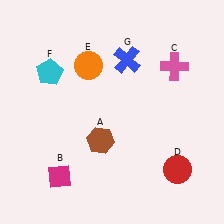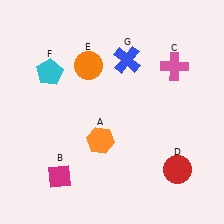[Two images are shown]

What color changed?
The hexagon (A) changed from brown in Image 1 to orange in Image 2.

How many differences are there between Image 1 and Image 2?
There is 1 difference between the two images.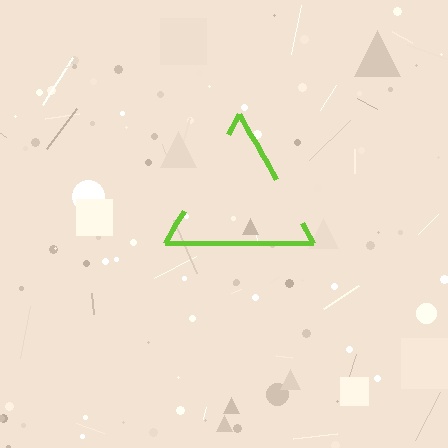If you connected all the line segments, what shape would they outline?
They would outline a triangle.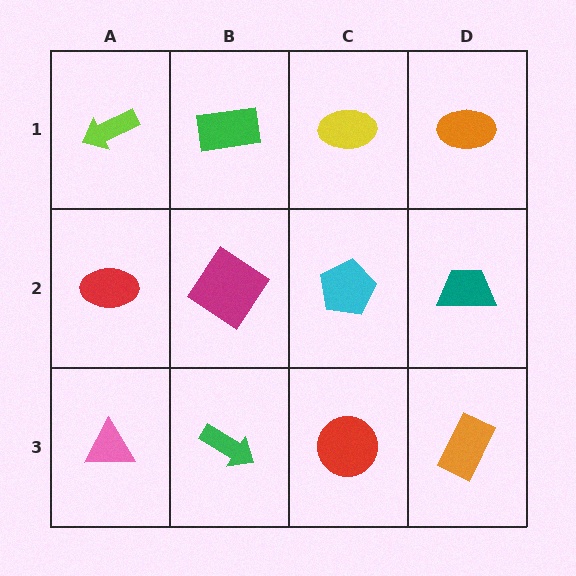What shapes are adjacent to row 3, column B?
A magenta diamond (row 2, column B), a pink triangle (row 3, column A), a red circle (row 3, column C).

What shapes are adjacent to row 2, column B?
A green rectangle (row 1, column B), a green arrow (row 3, column B), a red ellipse (row 2, column A), a cyan pentagon (row 2, column C).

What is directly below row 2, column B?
A green arrow.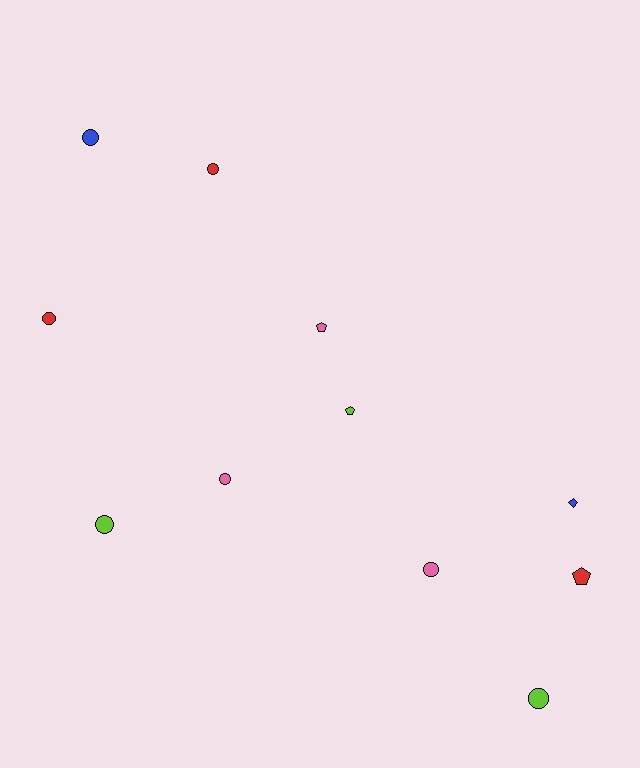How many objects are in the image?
There are 11 objects.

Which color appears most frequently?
Pink, with 3 objects.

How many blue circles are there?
There is 1 blue circle.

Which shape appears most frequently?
Circle, with 7 objects.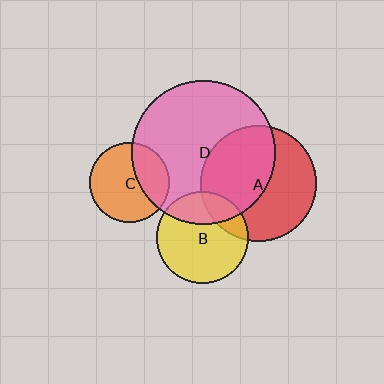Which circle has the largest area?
Circle D (pink).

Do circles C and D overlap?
Yes.